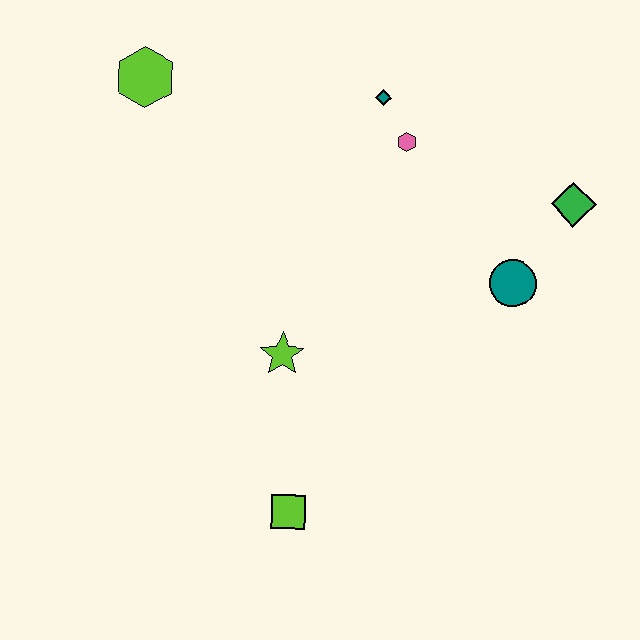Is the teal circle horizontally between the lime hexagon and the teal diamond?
No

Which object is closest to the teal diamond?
The pink hexagon is closest to the teal diamond.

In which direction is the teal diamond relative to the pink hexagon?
The teal diamond is above the pink hexagon.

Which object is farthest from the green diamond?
The lime hexagon is farthest from the green diamond.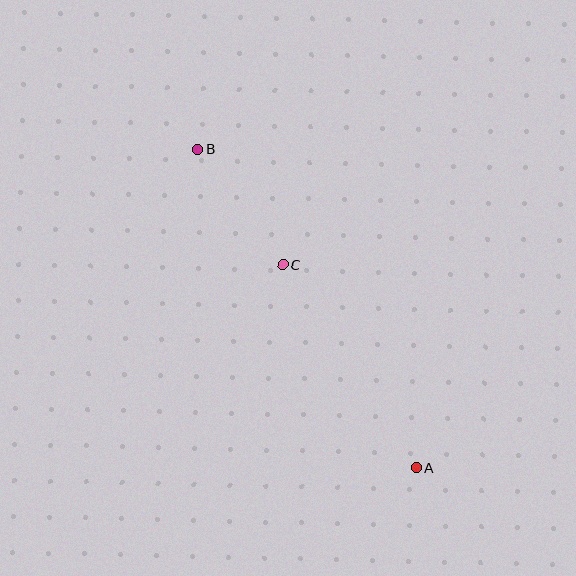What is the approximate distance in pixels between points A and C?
The distance between A and C is approximately 243 pixels.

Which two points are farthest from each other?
Points A and B are farthest from each other.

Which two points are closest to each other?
Points B and C are closest to each other.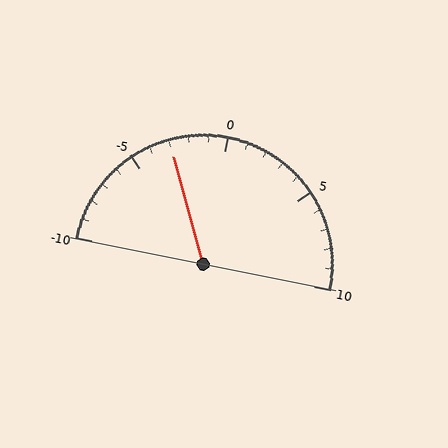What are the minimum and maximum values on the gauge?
The gauge ranges from -10 to 10.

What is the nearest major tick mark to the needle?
The nearest major tick mark is -5.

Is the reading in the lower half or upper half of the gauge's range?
The reading is in the lower half of the range (-10 to 10).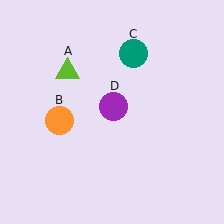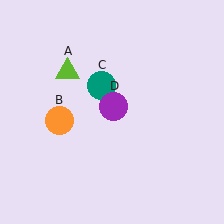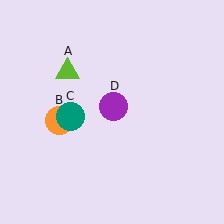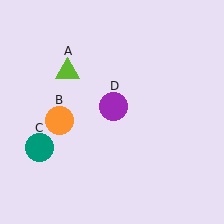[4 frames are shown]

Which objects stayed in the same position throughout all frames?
Lime triangle (object A) and orange circle (object B) and purple circle (object D) remained stationary.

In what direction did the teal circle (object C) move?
The teal circle (object C) moved down and to the left.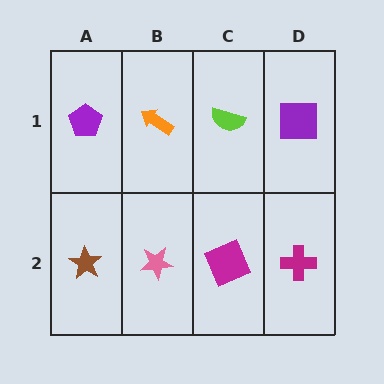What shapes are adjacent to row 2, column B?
An orange arrow (row 1, column B), a brown star (row 2, column A), a magenta square (row 2, column C).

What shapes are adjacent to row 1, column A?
A brown star (row 2, column A), an orange arrow (row 1, column B).